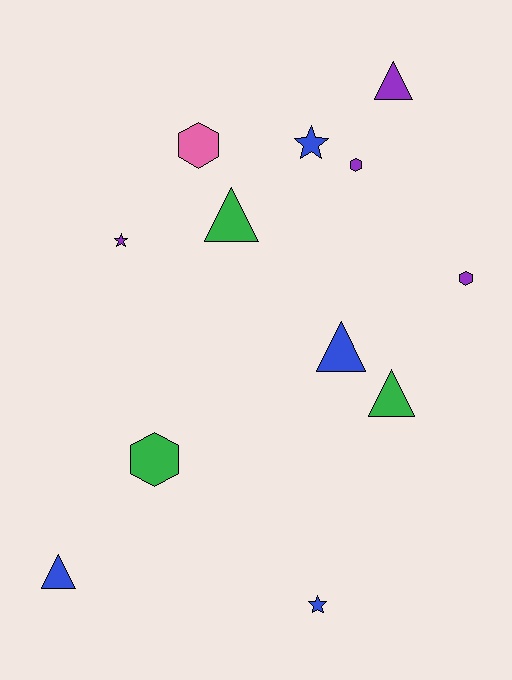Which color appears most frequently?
Blue, with 4 objects.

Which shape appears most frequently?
Triangle, with 5 objects.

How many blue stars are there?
There are 2 blue stars.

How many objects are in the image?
There are 12 objects.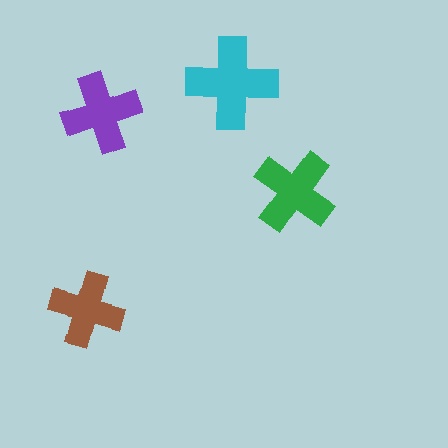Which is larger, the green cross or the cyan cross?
The cyan one.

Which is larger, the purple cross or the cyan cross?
The cyan one.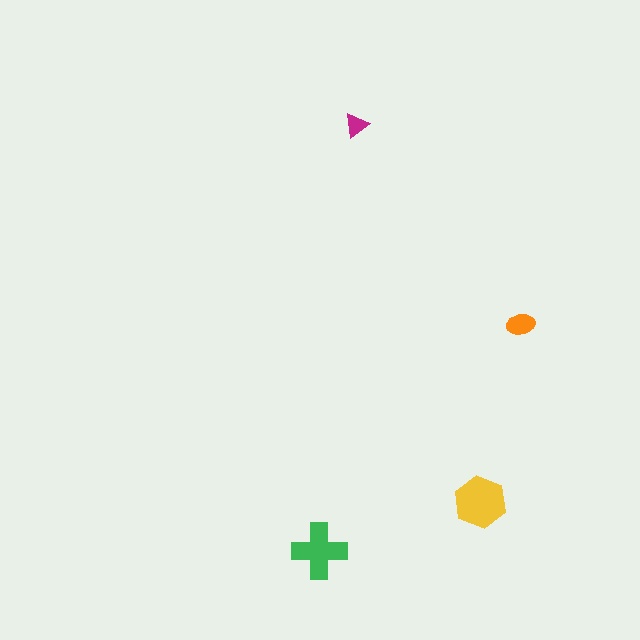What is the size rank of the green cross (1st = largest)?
2nd.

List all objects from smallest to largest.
The magenta triangle, the orange ellipse, the green cross, the yellow hexagon.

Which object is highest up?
The magenta triangle is topmost.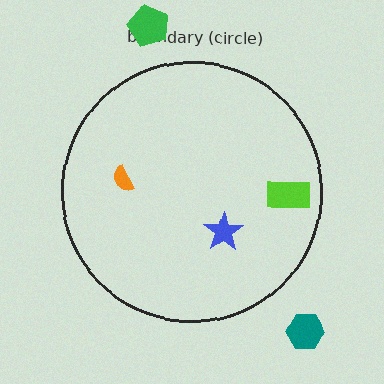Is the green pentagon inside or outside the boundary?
Outside.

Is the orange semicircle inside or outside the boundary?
Inside.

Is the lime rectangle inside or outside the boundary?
Inside.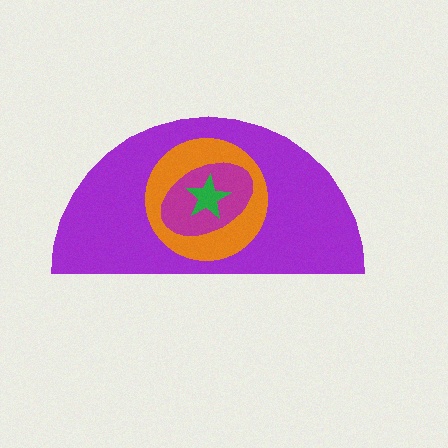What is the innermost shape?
The green star.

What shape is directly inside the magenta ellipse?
The green star.